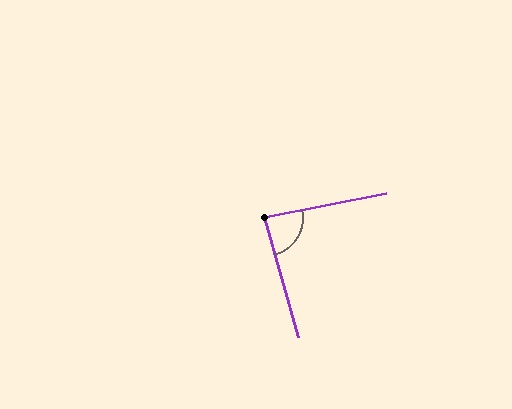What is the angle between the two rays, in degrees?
Approximately 85 degrees.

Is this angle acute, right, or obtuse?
It is approximately a right angle.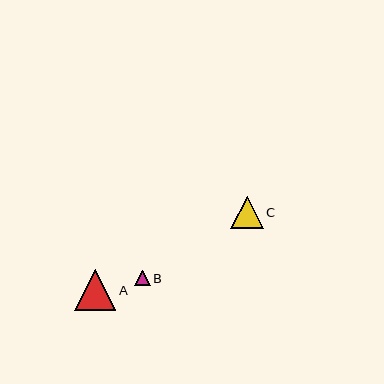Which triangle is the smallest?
Triangle B is the smallest with a size of approximately 15 pixels.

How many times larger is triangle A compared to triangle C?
Triangle A is approximately 1.3 times the size of triangle C.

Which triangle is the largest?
Triangle A is the largest with a size of approximately 41 pixels.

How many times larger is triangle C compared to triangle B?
Triangle C is approximately 2.1 times the size of triangle B.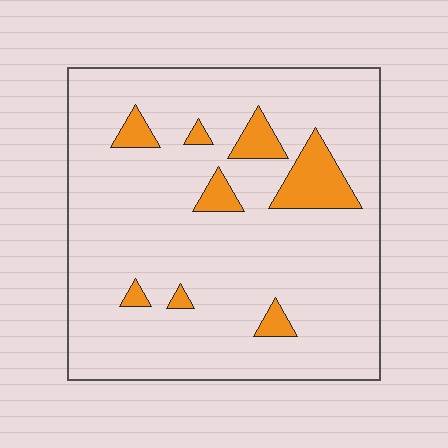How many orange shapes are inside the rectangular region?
8.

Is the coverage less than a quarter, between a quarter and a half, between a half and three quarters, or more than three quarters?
Less than a quarter.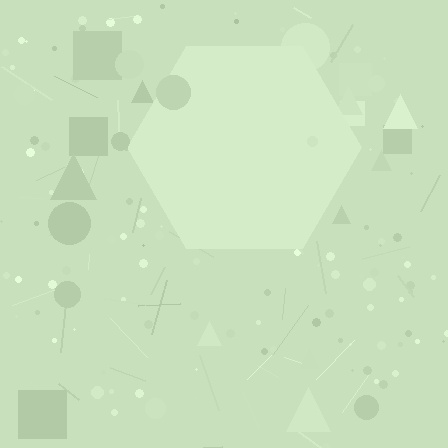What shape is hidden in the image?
A hexagon is hidden in the image.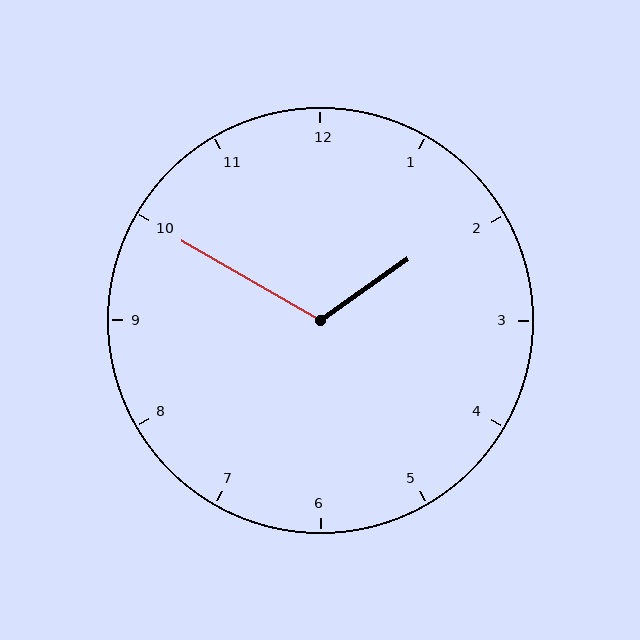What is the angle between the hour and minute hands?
Approximately 115 degrees.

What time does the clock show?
1:50.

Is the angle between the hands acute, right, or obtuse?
It is obtuse.